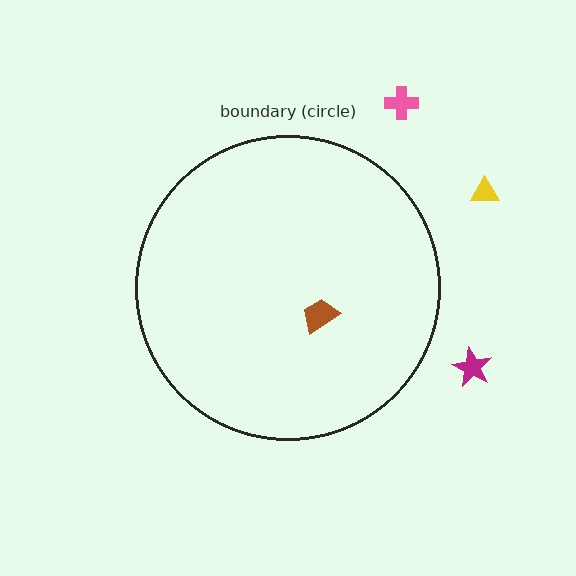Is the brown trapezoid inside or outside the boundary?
Inside.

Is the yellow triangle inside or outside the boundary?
Outside.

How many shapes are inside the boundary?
1 inside, 3 outside.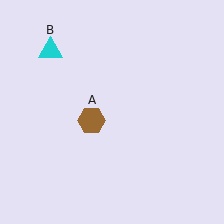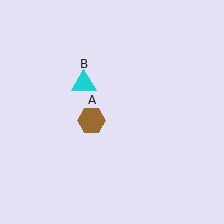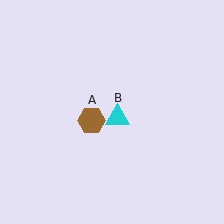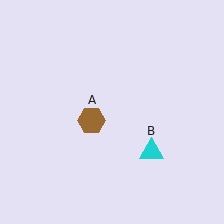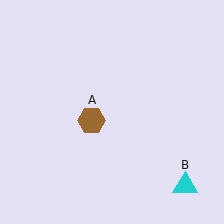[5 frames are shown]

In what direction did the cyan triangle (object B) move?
The cyan triangle (object B) moved down and to the right.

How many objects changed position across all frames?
1 object changed position: cyan triangle (object B).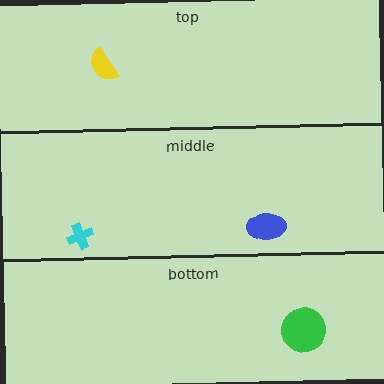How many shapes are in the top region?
1.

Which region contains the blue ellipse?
The middle region.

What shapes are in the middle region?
The cyan cross, the blue ellipse.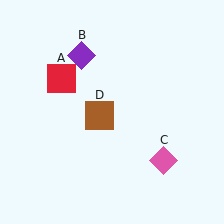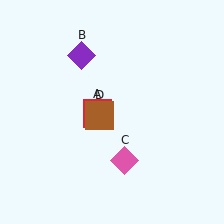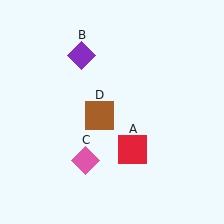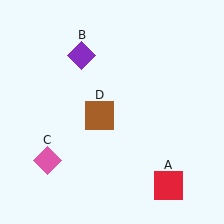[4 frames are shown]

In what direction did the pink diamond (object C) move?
The pink diamond (object C) moved left.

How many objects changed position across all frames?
2 objects changed position: red square (object A), pink diamond (object C).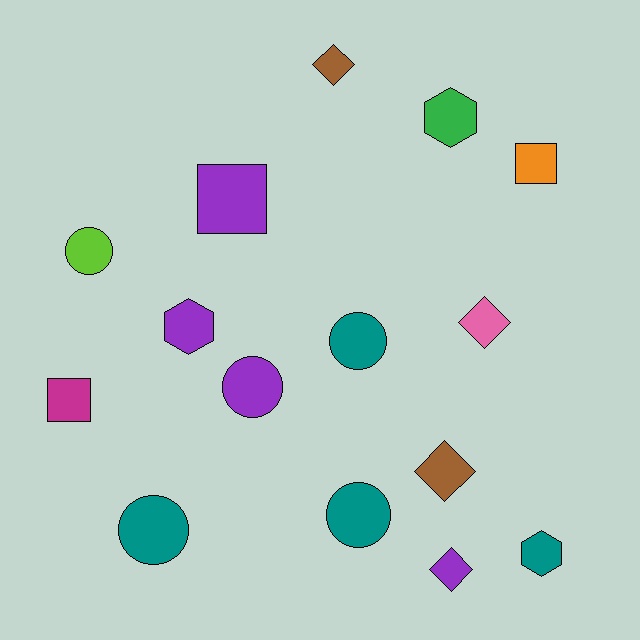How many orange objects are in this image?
There is 1 orange object.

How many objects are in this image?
There are 15 objects.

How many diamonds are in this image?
There are 4 diamonds.